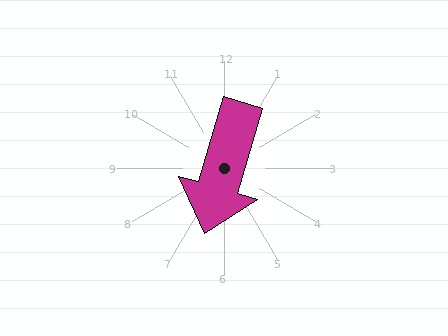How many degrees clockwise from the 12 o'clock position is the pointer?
Approximately 196 degrees.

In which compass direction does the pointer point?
South.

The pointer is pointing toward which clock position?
Roughly 7 o'clock.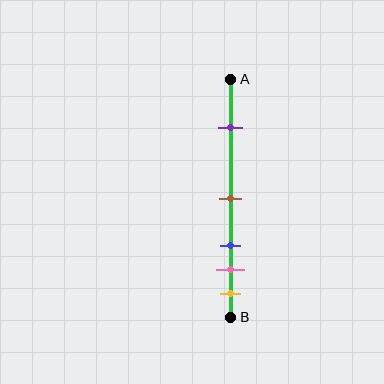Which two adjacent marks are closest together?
The pink and yellow marks are the closest adjacent pair.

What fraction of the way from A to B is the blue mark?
The blue mark is approximately 70% (0.7) of the way from A to B.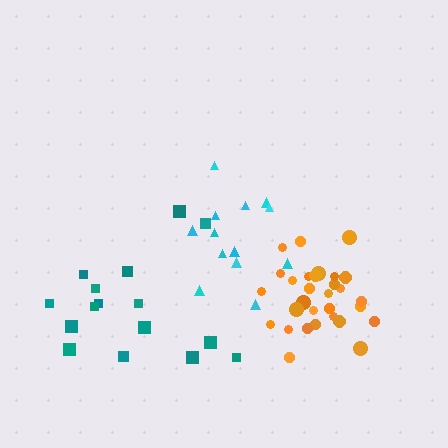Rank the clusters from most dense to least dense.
orange, teal, cyan.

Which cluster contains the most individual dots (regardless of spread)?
Orange (30).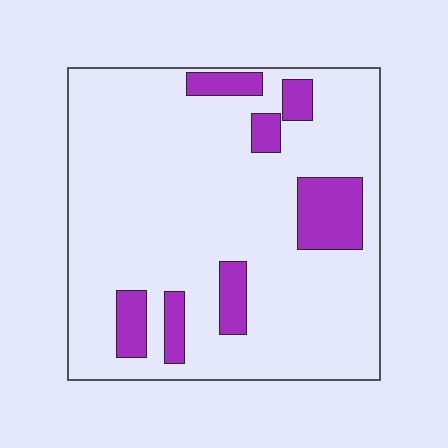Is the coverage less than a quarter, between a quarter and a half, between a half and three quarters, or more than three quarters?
Less than a quarter.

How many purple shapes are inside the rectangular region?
7.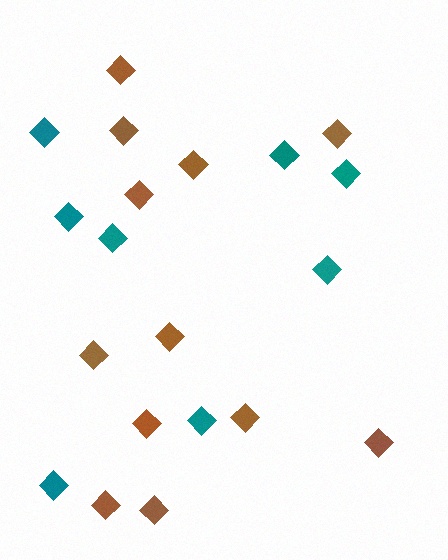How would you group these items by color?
There are 2 groups: one group of teal diamonds (8) and one group of brown diamonds (12).